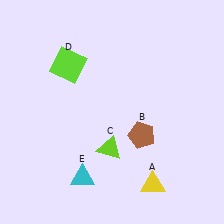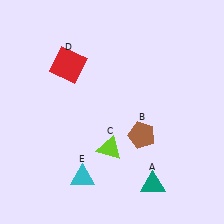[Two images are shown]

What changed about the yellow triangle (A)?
In Image 1, A is yellow. In Image 2, it changed to teal.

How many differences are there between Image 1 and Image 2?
There are 2 differences between the two images.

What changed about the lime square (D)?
In Image 1, D is lime. In Image 2, it changed to red.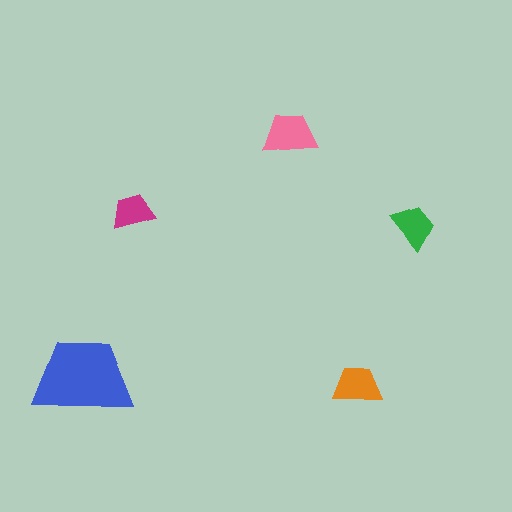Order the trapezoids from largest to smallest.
the blue one, the pink one, the orange one, the green one, the magenta one.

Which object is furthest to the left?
The blue trapezoid is leftmost.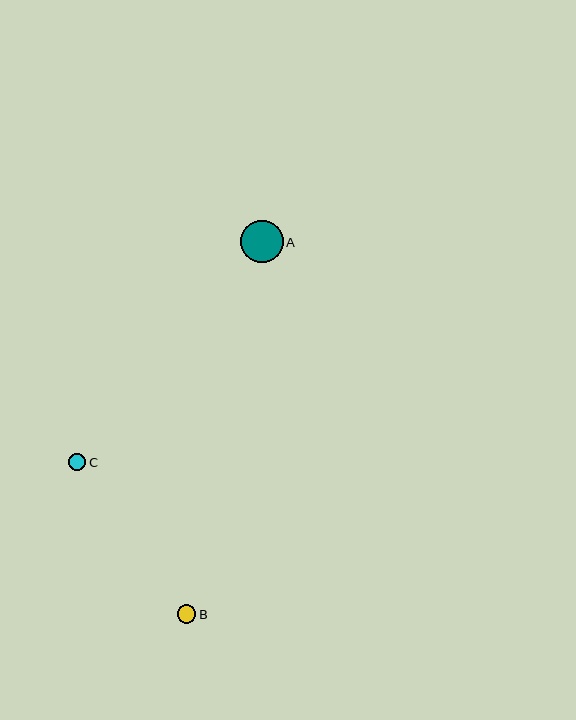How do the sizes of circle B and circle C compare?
Circle B and circle C are approximately the same size.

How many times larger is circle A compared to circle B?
Circle A is approximately 2.3 times the size of circle B.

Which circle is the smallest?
Circle C is the smallest with a size of approximately 17 pixels.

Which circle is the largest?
Circle A is the largest with a size of approximately 42 pixels.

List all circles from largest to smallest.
From largest to smallest: A, B, C.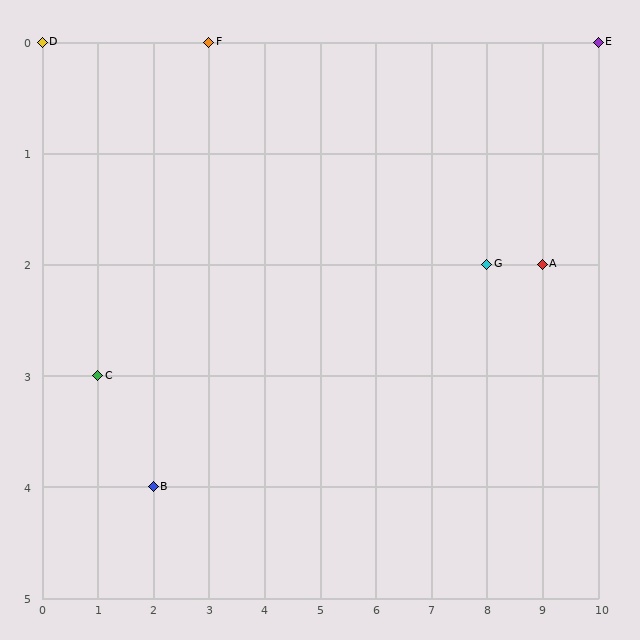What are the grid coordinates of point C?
Point C is at grid coordinates (1, 3).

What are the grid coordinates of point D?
Point D is at grid coordinates (0, 0).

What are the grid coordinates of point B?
Point B is at grid coordinates (2, 4).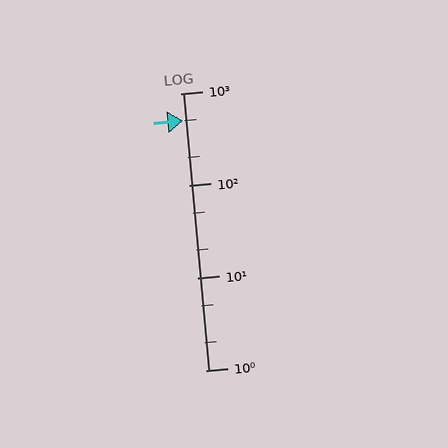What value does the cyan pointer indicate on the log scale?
The pointer indicates approximately 500.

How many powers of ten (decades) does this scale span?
The scale spans 3 decades, from 1 to 1000.